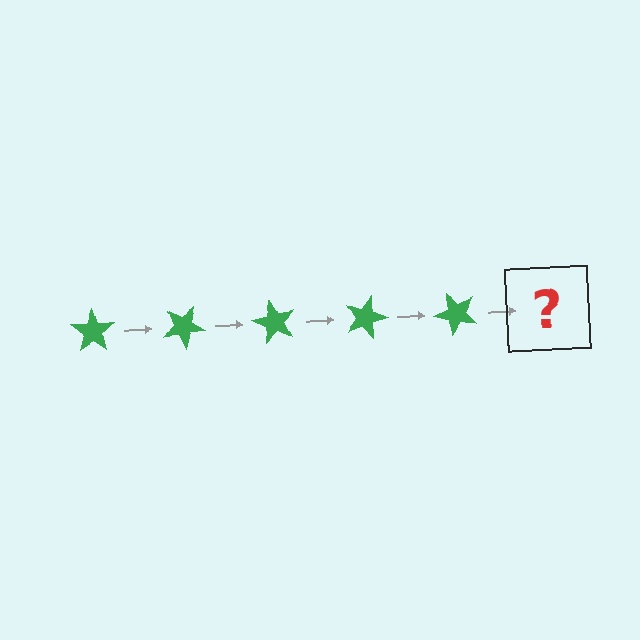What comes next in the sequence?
The next element should be a green star rotated 150 degrees.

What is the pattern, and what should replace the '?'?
The pattern is that the star rotates 30 degrees each step. The '?' should be a green star rotated 150 degrees.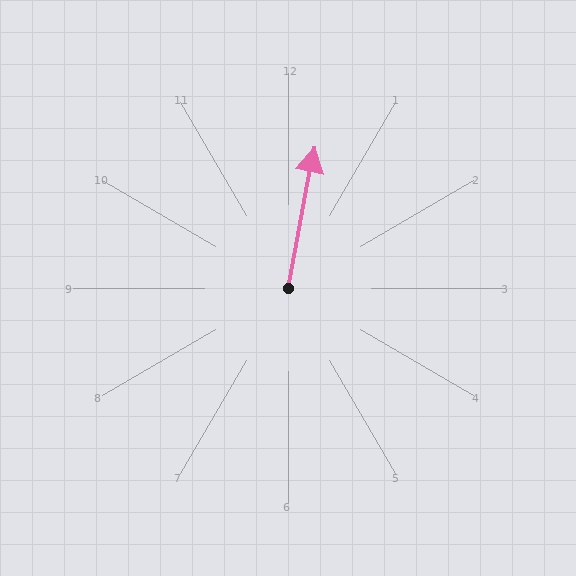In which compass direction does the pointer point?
North.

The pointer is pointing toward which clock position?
Roughly 12 o'clock.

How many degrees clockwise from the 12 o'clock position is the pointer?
Approximately 11 degrees.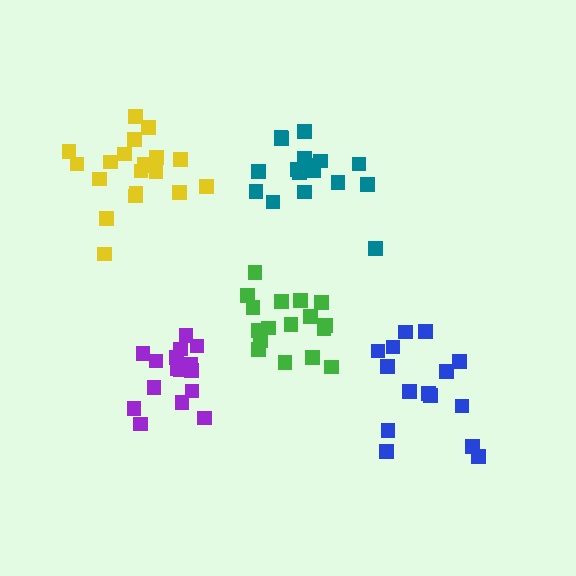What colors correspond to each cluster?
The clusters are colored: yellow, green, blue, teal, purple.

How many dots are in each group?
Group 1: 20 dots, Group 2: 17 dots, Group 3: 15 dots, Group 4: 17 dots, Group 5: 16 dots (85 total).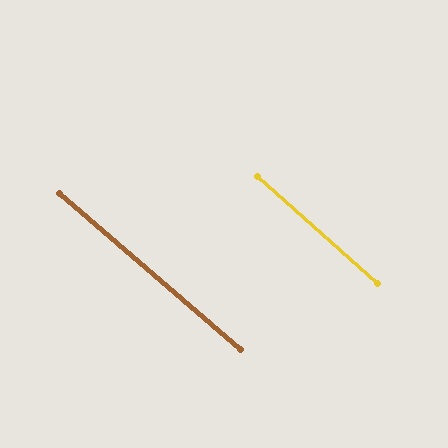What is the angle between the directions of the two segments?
Approximately 1 degree.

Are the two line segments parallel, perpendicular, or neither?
Parallel — their directions differ by only 0.8°.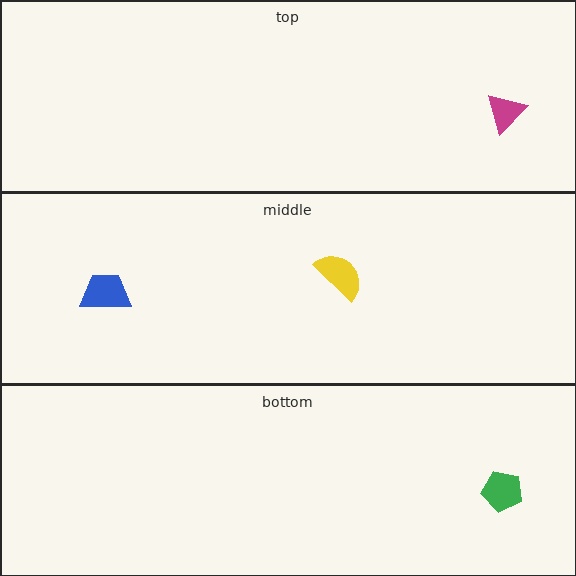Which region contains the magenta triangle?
The top region.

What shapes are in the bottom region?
The green pentagon.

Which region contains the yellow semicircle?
The middle region.